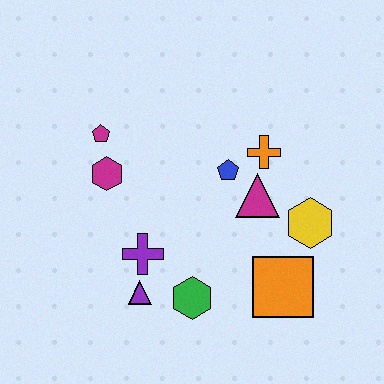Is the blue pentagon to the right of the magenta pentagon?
Yes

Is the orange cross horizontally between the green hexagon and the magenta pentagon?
No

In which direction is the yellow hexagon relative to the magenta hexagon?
The yellow hexagon is to the right of the magenta hexagon.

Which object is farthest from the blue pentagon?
The purple triangle is farthest from the blue pentagon.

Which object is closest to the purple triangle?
The purple cross is closest to the purple triangle.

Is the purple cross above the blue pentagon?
No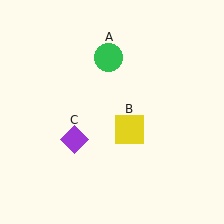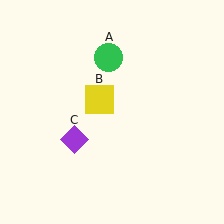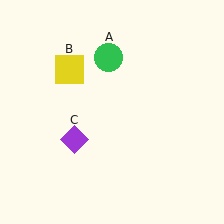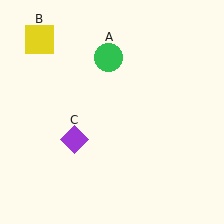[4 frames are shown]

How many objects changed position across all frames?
1 object changed position: yellow square (object B).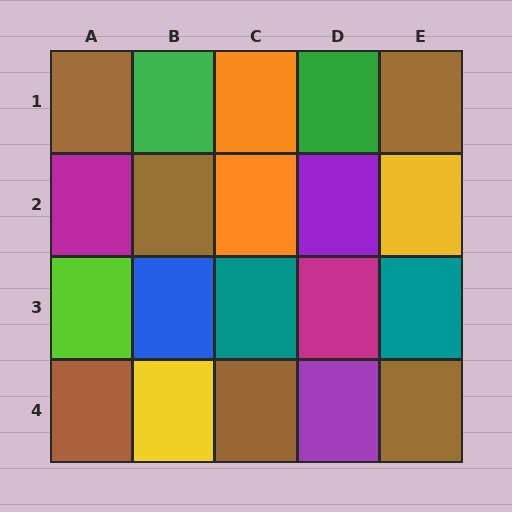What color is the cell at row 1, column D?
Green.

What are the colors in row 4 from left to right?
Brown, yellow, brown, purple, brown.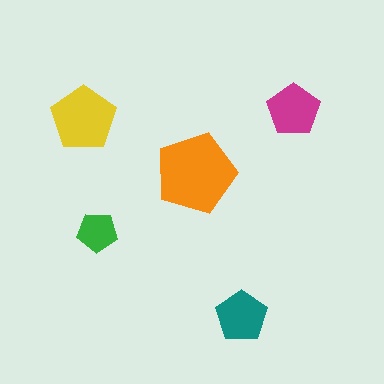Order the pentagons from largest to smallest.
the orange one, the yellow one, the magenta one, the teal one, the green one.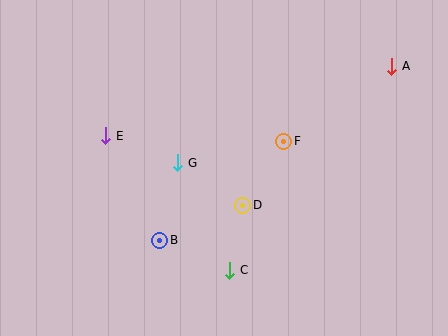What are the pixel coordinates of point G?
Point G is at (178, 163).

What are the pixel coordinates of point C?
Point C is at (230, 270).